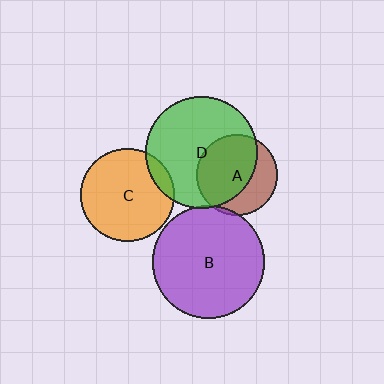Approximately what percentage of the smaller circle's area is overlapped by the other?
Approximately 5%.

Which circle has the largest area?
Circle B (purple).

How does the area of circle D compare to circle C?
Approximately 1.4 times.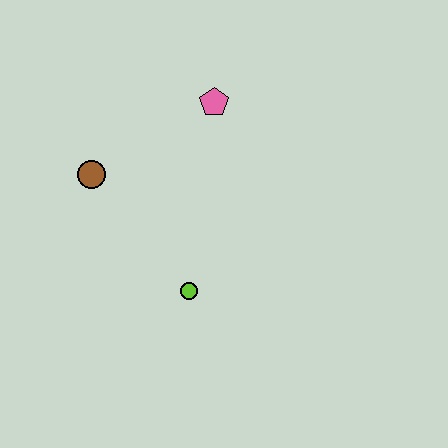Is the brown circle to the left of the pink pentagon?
Yes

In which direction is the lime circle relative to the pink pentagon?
The lime circle is below the pink pentagon.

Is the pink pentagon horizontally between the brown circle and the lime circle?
No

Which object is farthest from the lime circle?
The pink pentagon is farthest from the lime circle.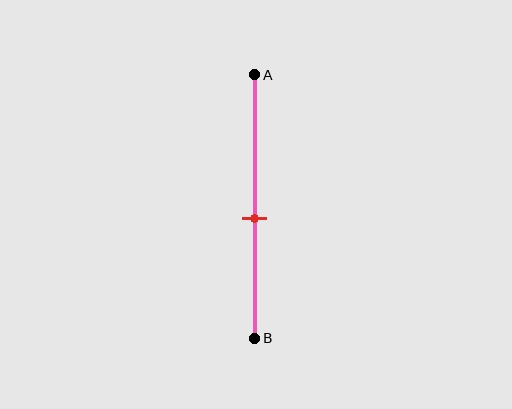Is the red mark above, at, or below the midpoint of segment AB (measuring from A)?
The red mark is below the midpoint of segment AB.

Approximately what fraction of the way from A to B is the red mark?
The red mark is approximately 55% of the way from A to B.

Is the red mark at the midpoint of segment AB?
No, the mark is at about 55% from A, not at the 50% midpoint.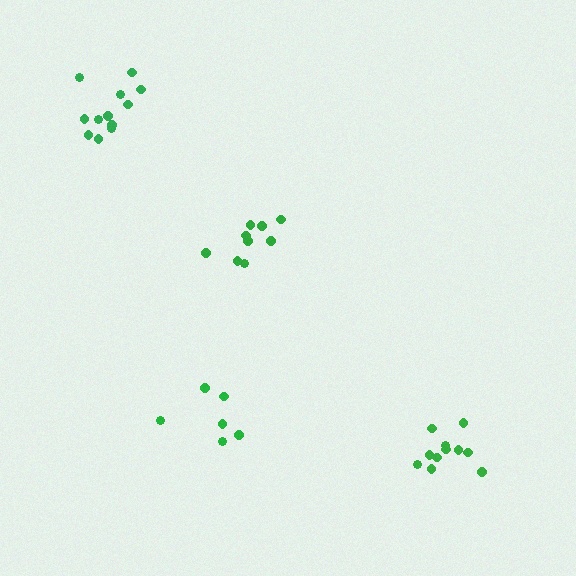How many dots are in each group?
Group 1: 9 dots, Group 2: 12 dots, Group 3: 11 dots, Group 4: 6 dots (38 total).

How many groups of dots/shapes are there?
There are 4 groups.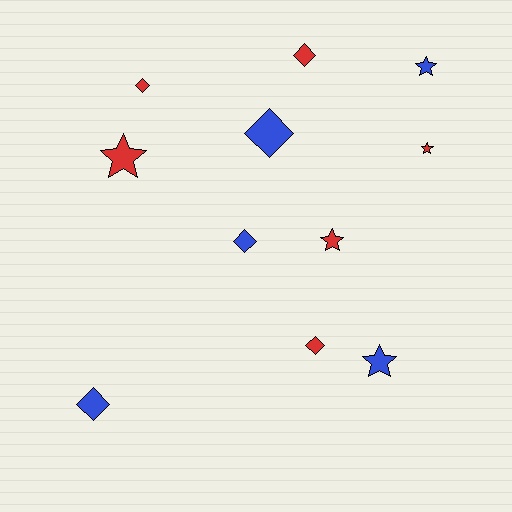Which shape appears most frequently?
Diamond, with 6 objects.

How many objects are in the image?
There are 11 objects.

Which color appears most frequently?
Red, with 6 objects.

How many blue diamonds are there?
There are 3 blue diamonds.